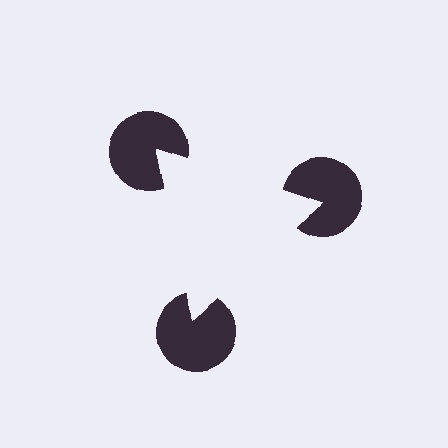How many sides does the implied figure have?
3 sides.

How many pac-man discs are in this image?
There are 3 — one at each vertex of the illusory triangle.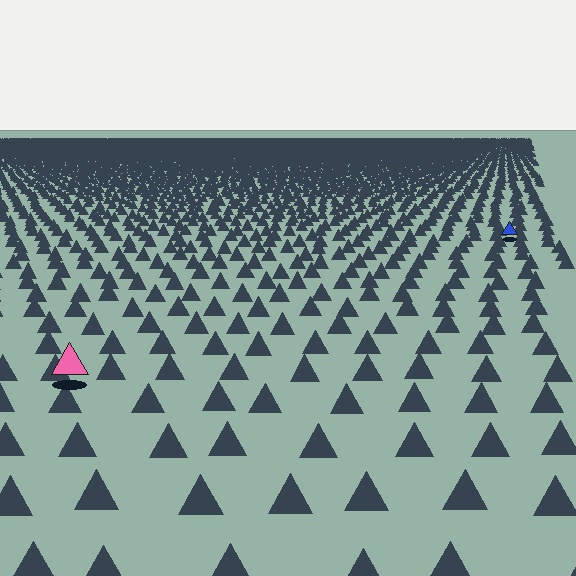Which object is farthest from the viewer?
The blue triangle is farthest from the viewer. It appears smaller and the ground texture around it is denser.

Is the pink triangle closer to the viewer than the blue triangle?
Yes. The pink triangle is closer — you can tell from the texture gradient: the ground texture is coarser near it.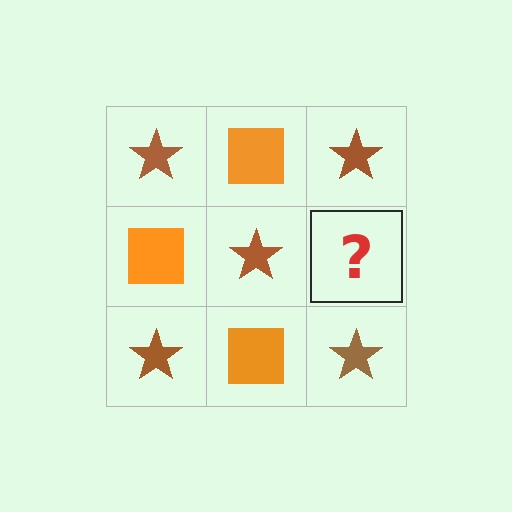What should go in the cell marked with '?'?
The missing cell should contain an orange square.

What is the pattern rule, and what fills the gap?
The rule is that it alternates brown star and orange square in a checkerboard pattern. The gap should be filled with an orange square.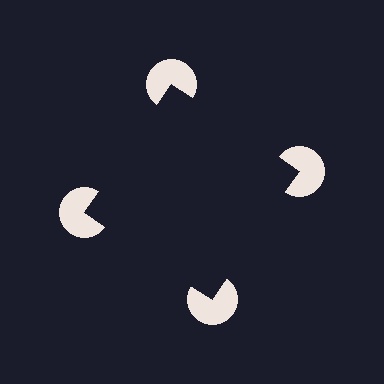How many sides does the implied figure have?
4 sides.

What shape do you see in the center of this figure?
An illusory square — its edges are inferred from the aligned wedge cuts in the pac-man discs, not physically drawn.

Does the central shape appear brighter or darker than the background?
It typically appears slightly darker than the background, even though no actual brightness change is drawn.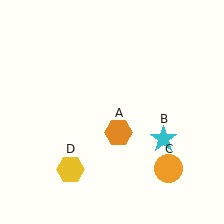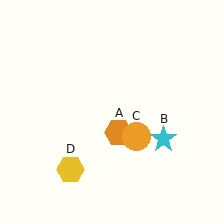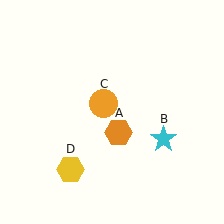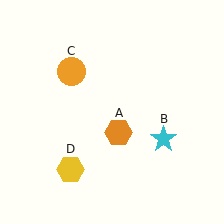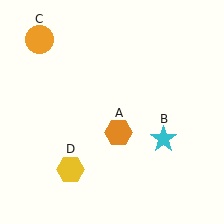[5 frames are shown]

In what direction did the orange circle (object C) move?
The orange circle (object C) moved up and to the left.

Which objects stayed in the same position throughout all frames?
Orange hexagon (object A) and cyan star (object B) and yellow hexagon (object D) remained stationary.